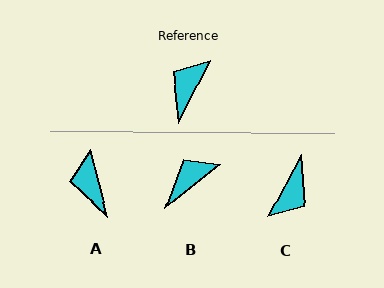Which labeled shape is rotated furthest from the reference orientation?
C, about 179 degrees away.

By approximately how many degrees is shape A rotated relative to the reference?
Approximately 41 degrees counter-clockwise.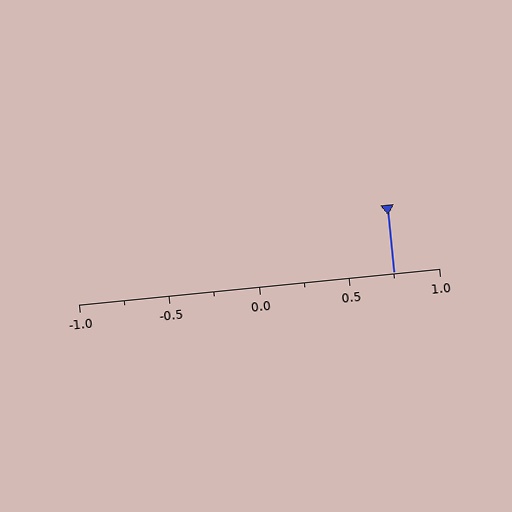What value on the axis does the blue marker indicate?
The marker indicates approximately 0.75.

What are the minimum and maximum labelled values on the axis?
The axis runs from -1.0 to 1.0.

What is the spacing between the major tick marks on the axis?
The major ticks are spaced 0.5 apart.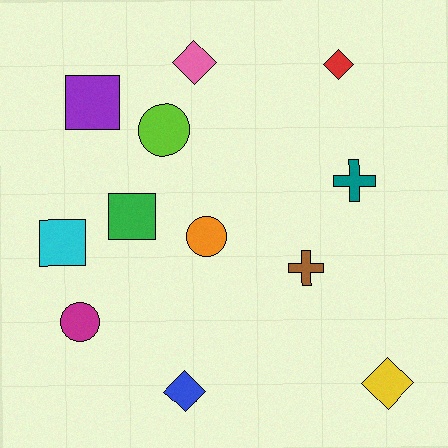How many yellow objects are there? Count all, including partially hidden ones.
There is 1 yellow object.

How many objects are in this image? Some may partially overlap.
There are 12 objects.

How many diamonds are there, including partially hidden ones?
There are 4 diamonds.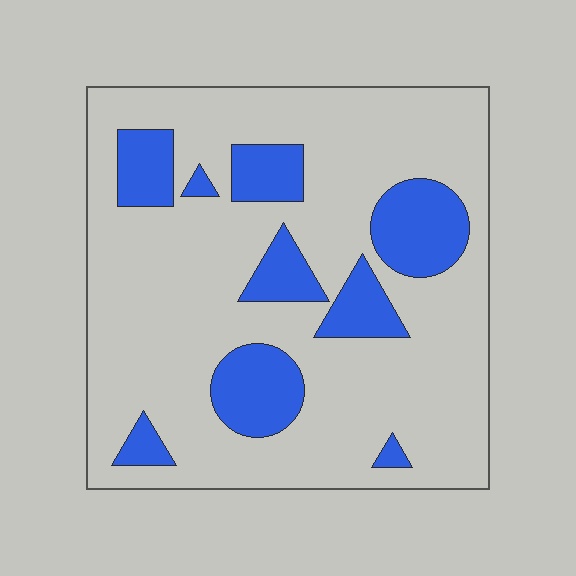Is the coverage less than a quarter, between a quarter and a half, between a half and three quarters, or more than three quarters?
Less than a quarter.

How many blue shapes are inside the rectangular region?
9.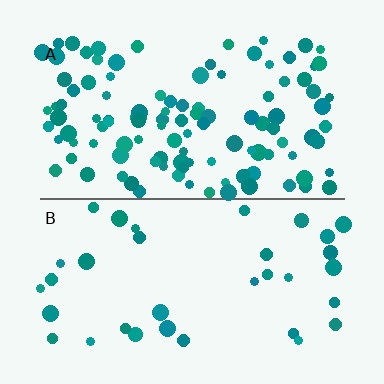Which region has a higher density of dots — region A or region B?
A (the top).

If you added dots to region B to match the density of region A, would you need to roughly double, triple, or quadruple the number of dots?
Approximately triple.